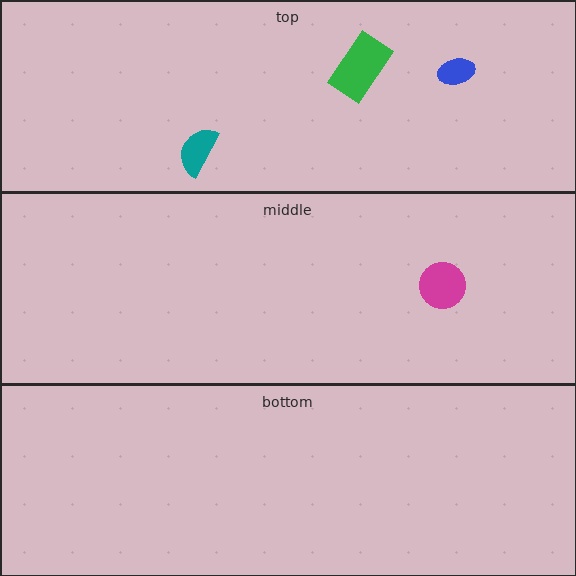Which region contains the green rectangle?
The top region.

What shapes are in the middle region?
The magenta circle.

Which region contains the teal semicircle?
The top region.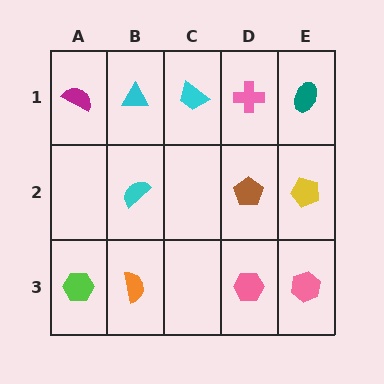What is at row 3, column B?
An orange semicircle.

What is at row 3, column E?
A pink hexagon.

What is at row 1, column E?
A teal ellipse.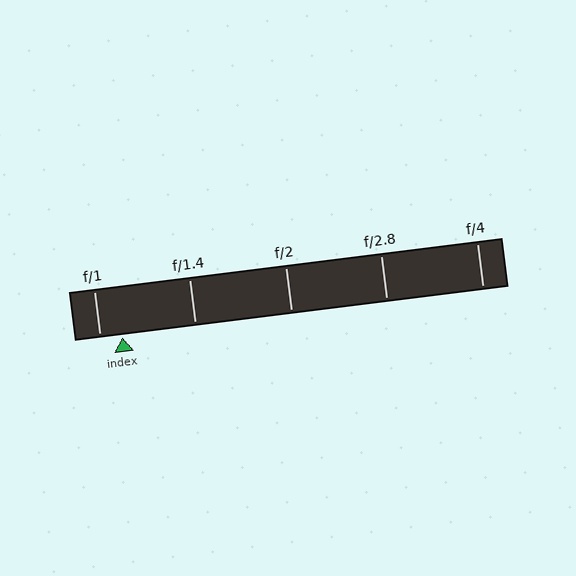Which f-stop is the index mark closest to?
The index mark is closest to f/1.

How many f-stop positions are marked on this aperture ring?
There are 5 f-stop positions marked.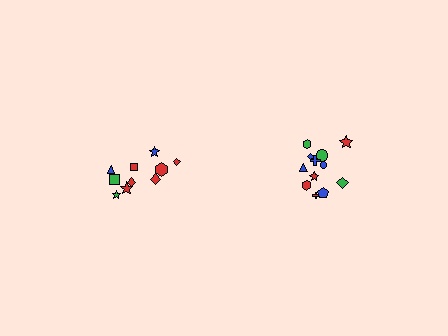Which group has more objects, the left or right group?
The right group.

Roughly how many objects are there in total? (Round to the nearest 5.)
Roughly 20 objects in total.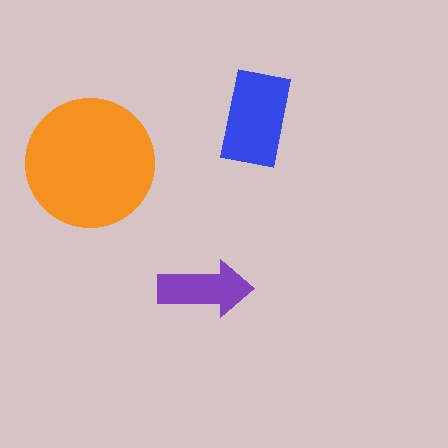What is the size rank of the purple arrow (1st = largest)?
3rd.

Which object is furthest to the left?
The orange circle is leftmost.